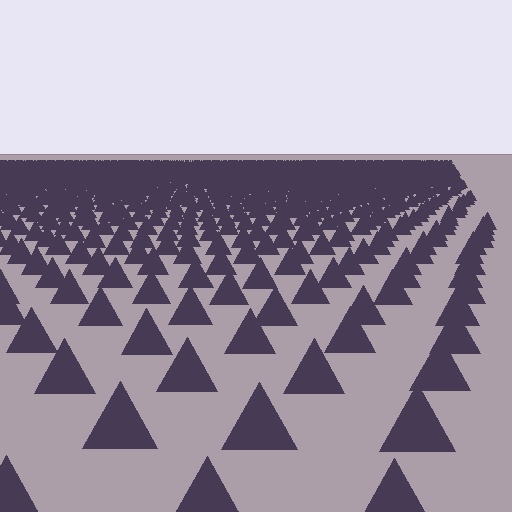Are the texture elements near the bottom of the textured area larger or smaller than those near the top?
Larger. Near the bottom, elements are closer to the viewer and appear at a bigger on-screen size.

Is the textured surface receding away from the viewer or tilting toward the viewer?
The surface is receding away from the viewer. Texture elements get smaller and denser toward the top.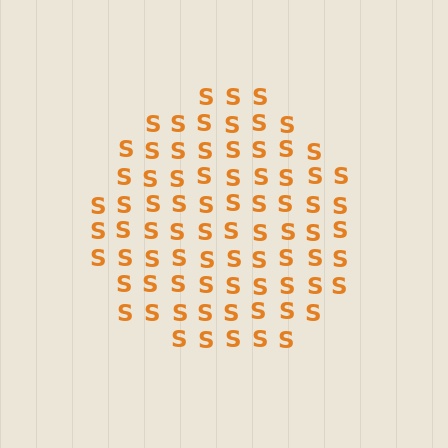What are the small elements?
The small elements are letter S's.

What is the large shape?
The large shape is a circle.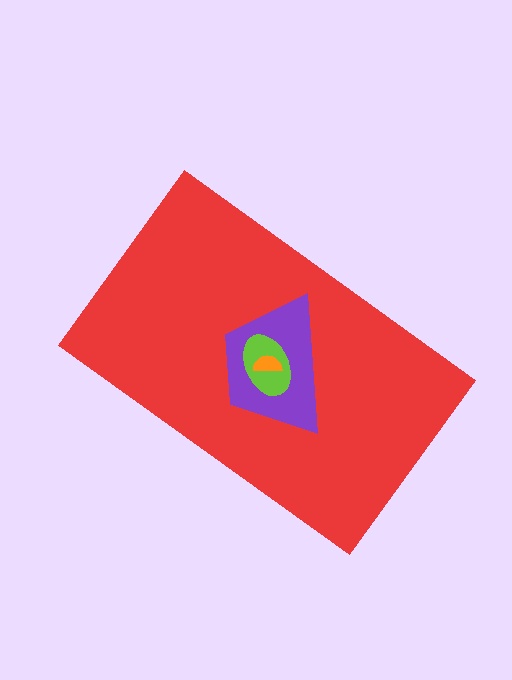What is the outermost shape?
The red rectangle.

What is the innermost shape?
The orange semicircle.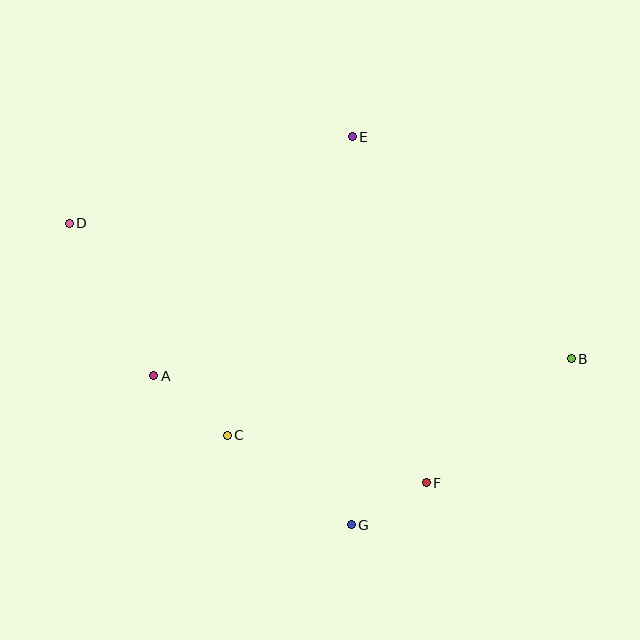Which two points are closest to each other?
Points F and G are closest to each other.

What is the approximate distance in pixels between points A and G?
The distance between A and G is approximately 247 pixels.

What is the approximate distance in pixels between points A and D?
The distance between A and D is approximately 174 pixels.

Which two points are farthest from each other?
Points B and D are farthest from each other.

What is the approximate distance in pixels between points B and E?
The distance between B and E is approximately 312 pixels.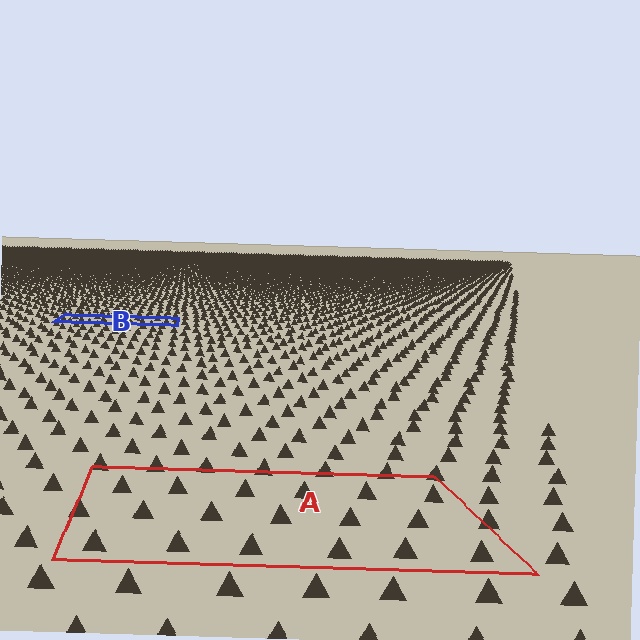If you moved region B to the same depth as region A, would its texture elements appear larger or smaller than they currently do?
They would appear larger. At a closer depth, the same texture elements are projected at a bigger on-screen size.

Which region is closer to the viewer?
Region A is closer. The texture elements there are larger and more spread out.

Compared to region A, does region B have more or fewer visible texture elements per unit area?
Region B has more texture elements per unit area — they are packed more densely because it is farther away.